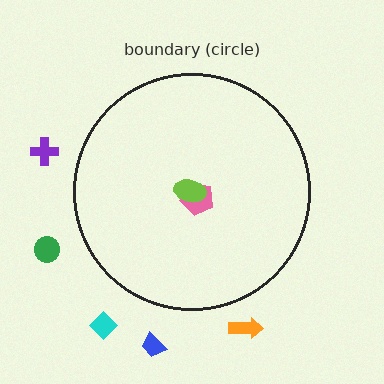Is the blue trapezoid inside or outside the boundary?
Outside.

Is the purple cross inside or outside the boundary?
Outside.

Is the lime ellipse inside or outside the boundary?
Inside.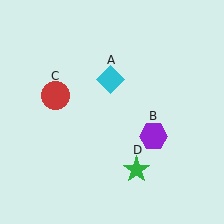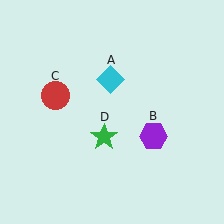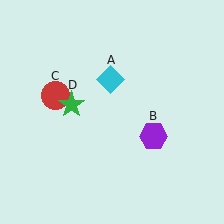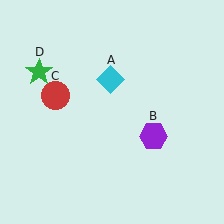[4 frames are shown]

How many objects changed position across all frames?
1 object changed position: green star (object D).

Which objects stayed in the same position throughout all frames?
Cyan diamond (object A) and purple hexagon (object B) and red circle (object C) remained stationary.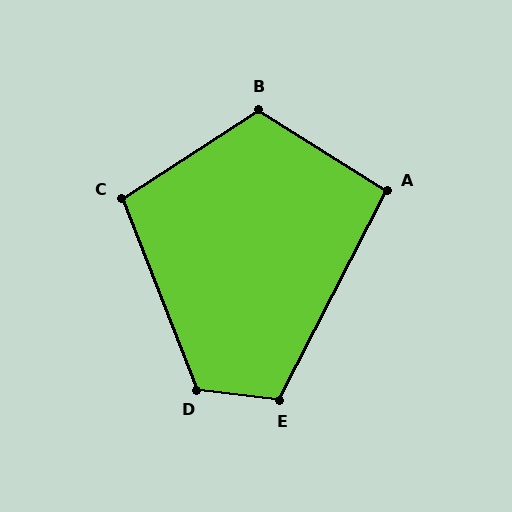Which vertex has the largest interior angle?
D, at approximately 119 degrees.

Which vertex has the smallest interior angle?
A, at approximately 95 degrees.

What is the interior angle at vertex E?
Approximately 110 degrees (obtuse).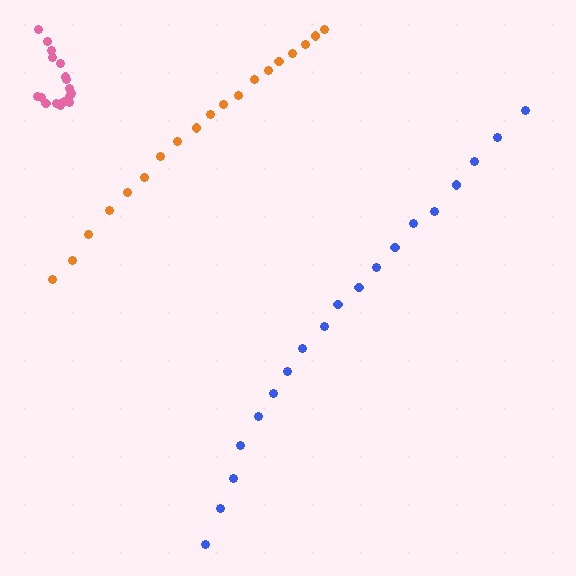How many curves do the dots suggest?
There are 3 distinct paths.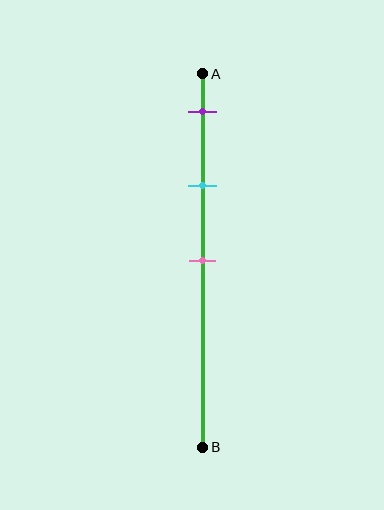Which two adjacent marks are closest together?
The purple and cyan marks are the closest adjacent pair.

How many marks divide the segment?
There are 3 marks dividing the segment.